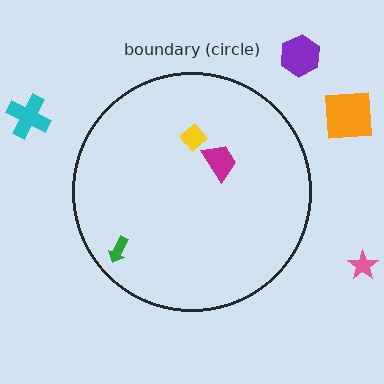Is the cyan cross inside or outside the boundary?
Outside.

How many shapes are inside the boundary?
3 inside, 4 outside.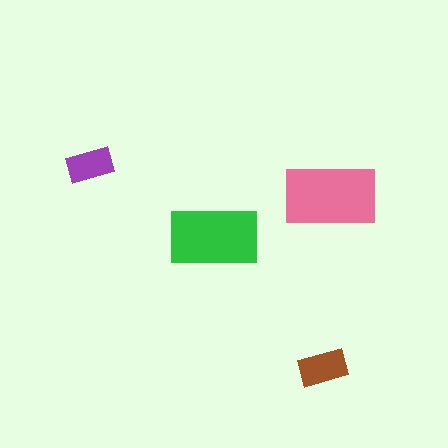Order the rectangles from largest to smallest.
the pink one, the green one, the brown one, the purple one.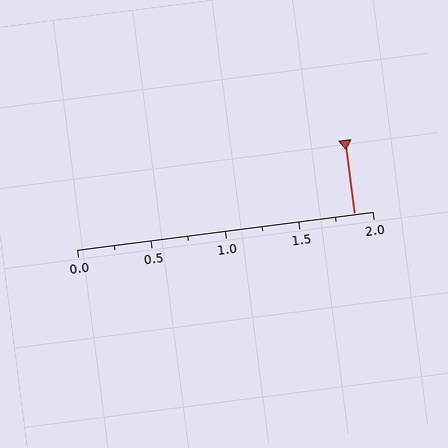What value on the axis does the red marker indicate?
The marker indicates approximately 1.88.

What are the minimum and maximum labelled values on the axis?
The axis runs from 0.0 to 2.0.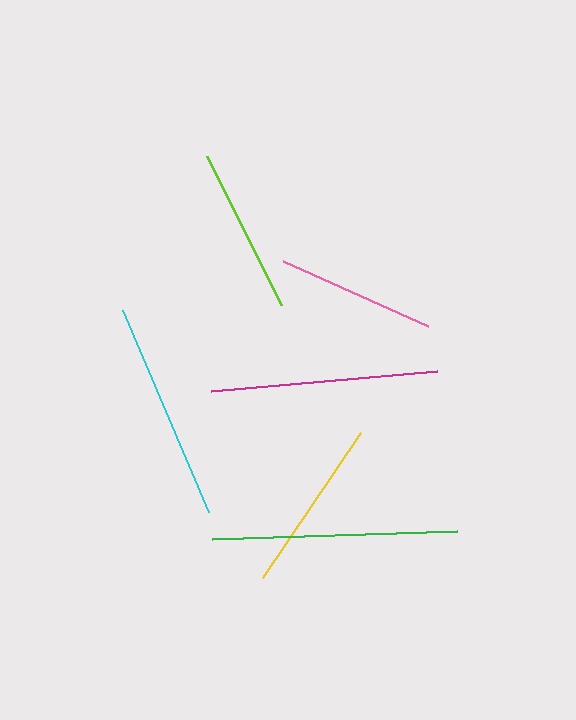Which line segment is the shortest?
The pink line is the shortest at approximately 159 pixels.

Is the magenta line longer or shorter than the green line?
The green line is longer than the magenta line.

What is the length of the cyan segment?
The cyan segment is approximately 219 pixels long.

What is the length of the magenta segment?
The magenta segment is approximately 227 pixels long.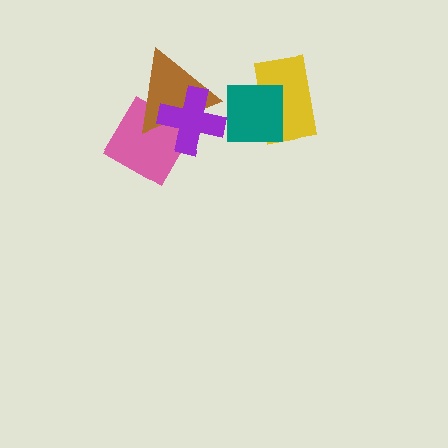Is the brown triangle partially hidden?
Yes, it is partially covered by another shape.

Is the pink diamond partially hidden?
Yes, it is partially covered by another shape.